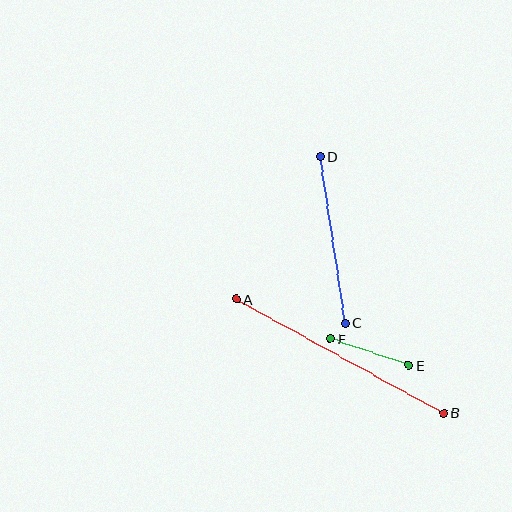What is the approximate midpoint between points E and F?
The midpoint is at approximately (369, 352) pixels.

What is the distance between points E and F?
The distance is approximately 82 pixels.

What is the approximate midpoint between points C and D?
The midpoint is at approximately (333, 240) pixels.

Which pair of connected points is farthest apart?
Points A and B are farthest apart.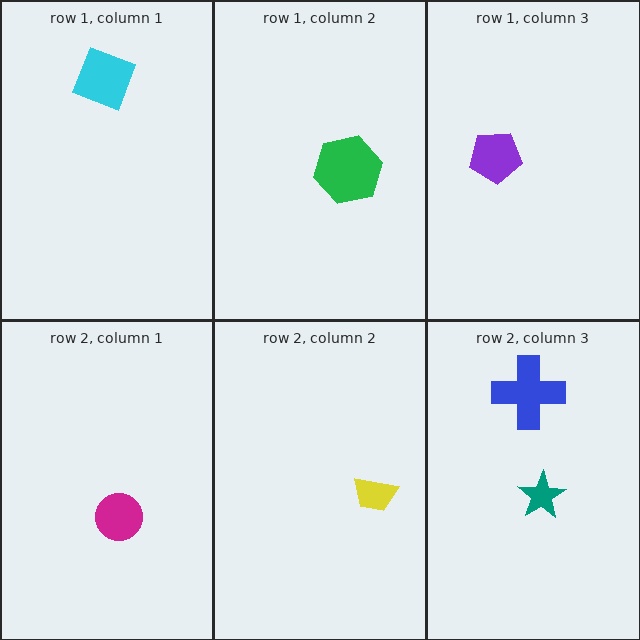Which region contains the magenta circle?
The row 2, column 1 region.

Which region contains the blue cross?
The row 2, column 3 region.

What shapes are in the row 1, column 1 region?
The cyan square.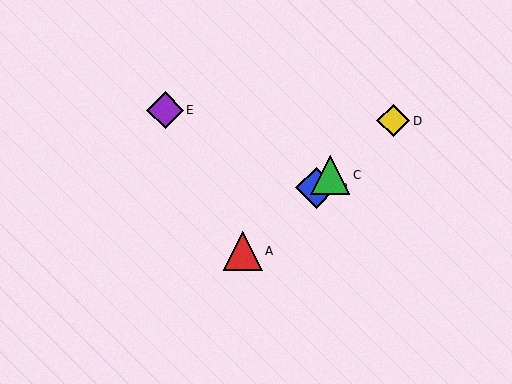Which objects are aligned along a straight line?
Objects A, B, C, D are aligned along a straight line.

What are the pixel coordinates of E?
Object E is at (165, 110).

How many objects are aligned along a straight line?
4 objects (A, B, C, D) are aligned along a straight line.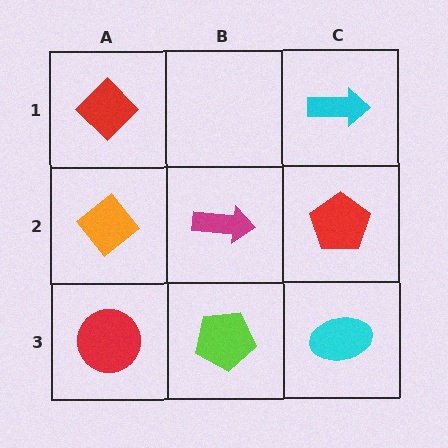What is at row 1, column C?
A cyan arrow.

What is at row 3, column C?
A cyan ellipse.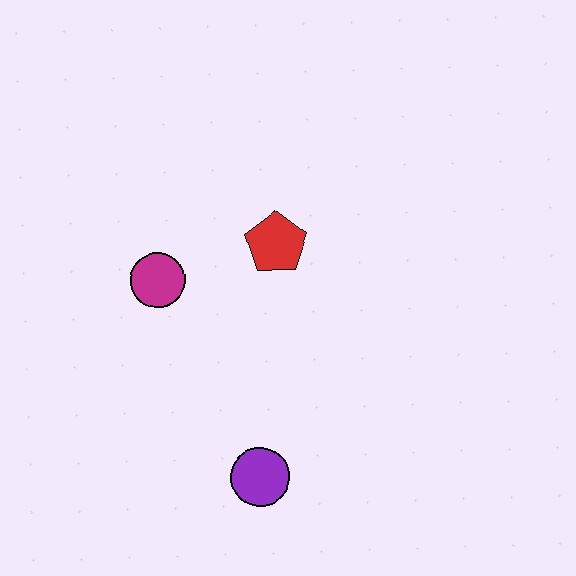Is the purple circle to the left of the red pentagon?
Yes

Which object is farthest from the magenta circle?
The purple circle is farthest from the magenta circle.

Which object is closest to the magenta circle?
The red pentagon is closest to the magenta circle.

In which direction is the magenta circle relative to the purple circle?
The magenta circle is above the purple circle.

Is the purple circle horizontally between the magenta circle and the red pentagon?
Yes